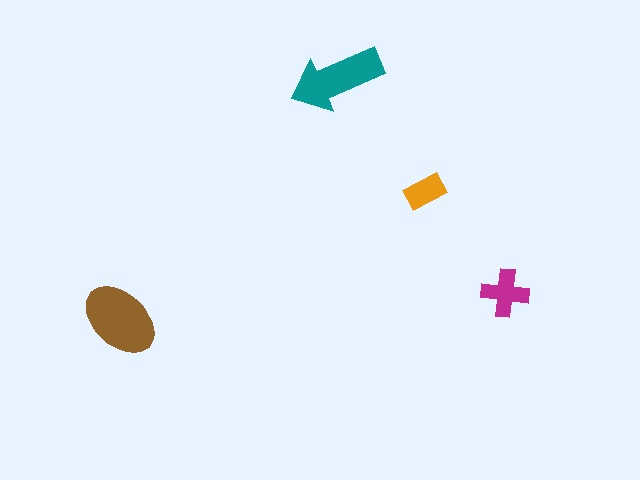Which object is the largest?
The brown ellipse.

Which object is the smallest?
The orange rectangle.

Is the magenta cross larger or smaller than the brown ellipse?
Smaller.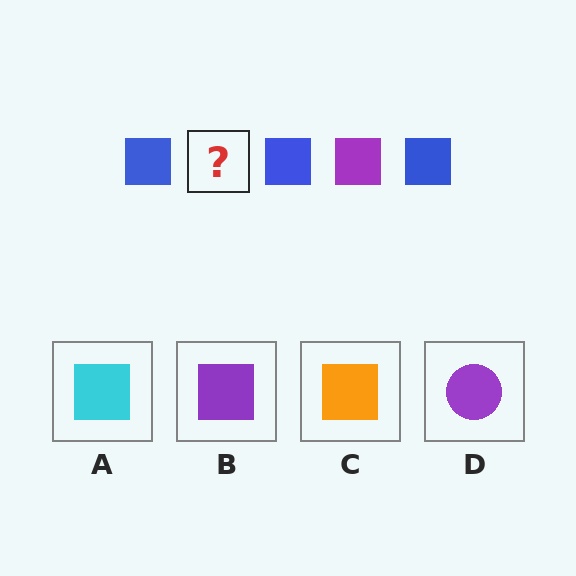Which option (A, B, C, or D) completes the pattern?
B.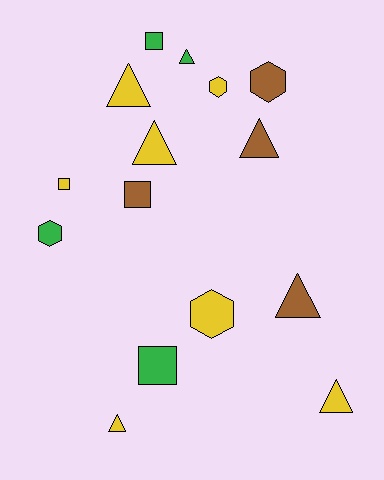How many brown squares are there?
There is 1 brown square.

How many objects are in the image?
There are 15 objects.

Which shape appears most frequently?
Triangle, with 7 objects.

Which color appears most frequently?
Yellow, with 7 objects.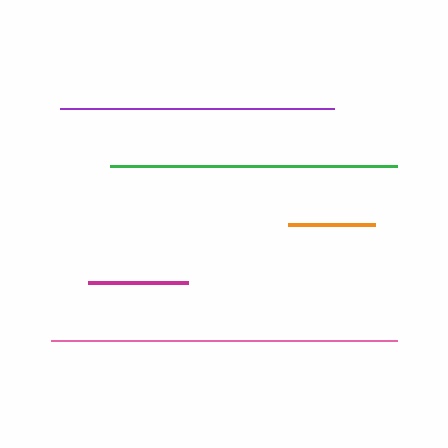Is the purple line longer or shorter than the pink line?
The pink line is longer than the purple line.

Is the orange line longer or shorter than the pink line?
The pink line is longer than the orange line.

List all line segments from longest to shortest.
From longest to shortest: pink, green, purple, magenta, orange.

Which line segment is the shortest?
The orange line is the shortest at approximately 87 pixels.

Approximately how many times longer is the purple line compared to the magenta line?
The purple line is approximately 2.8 times the length of the magenta line.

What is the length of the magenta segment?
The magenta segment is approximately 100 pixels long.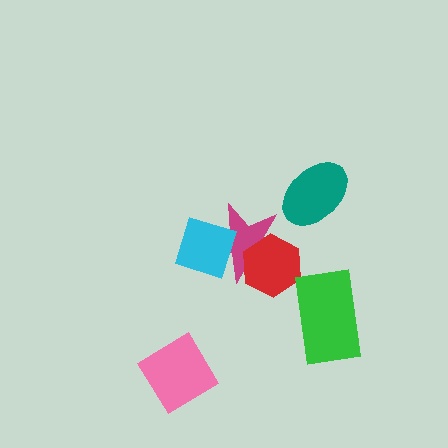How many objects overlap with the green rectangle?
0 objects overlap with the green rectangle.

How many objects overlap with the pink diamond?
0 objects overlap with the pink diamond.